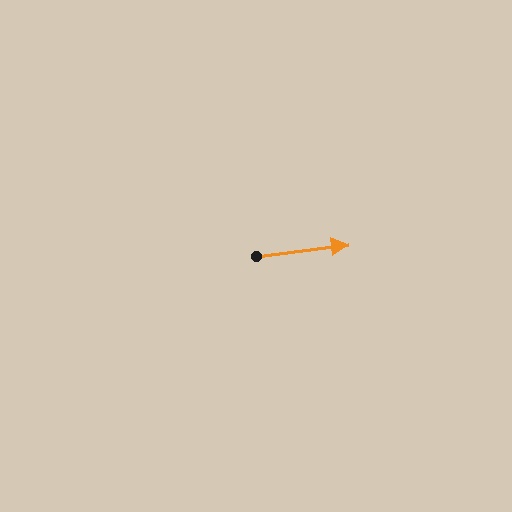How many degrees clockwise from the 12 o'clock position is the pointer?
Approximately 83 degrees.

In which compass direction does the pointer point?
East.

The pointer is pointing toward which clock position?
Roughly 3 o'clock.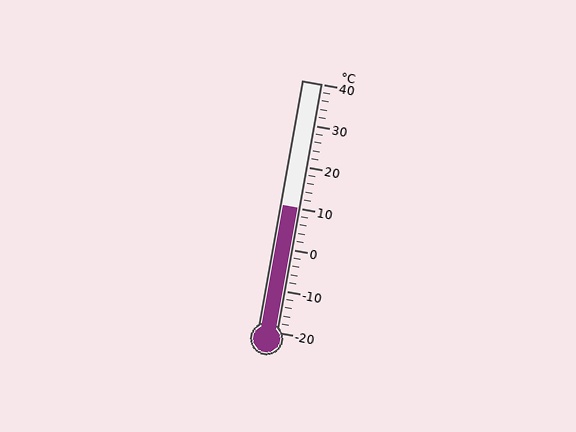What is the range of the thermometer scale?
The thermometer scale ranges from -20°C to 40°C.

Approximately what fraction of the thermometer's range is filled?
The thermometer is filled to approximately 50% of its range.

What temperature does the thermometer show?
The thermometer shows approximately 10°C.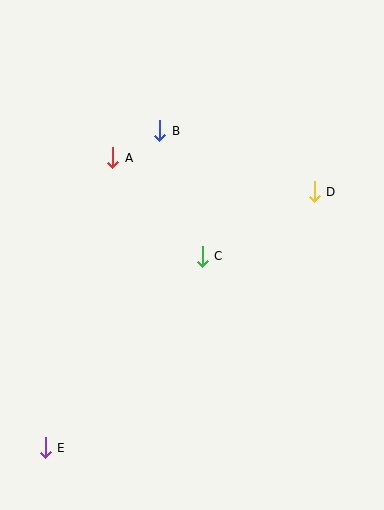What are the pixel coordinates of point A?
Point A is at (113, 158).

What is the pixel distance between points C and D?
The distance between C and D is 129 pixels.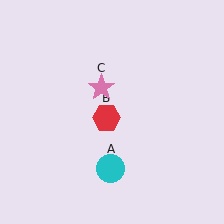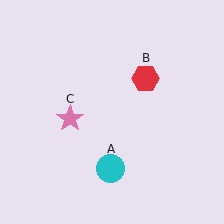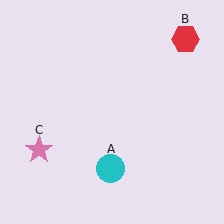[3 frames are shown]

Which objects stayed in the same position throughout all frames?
Cyan circle (object A) remained stationary.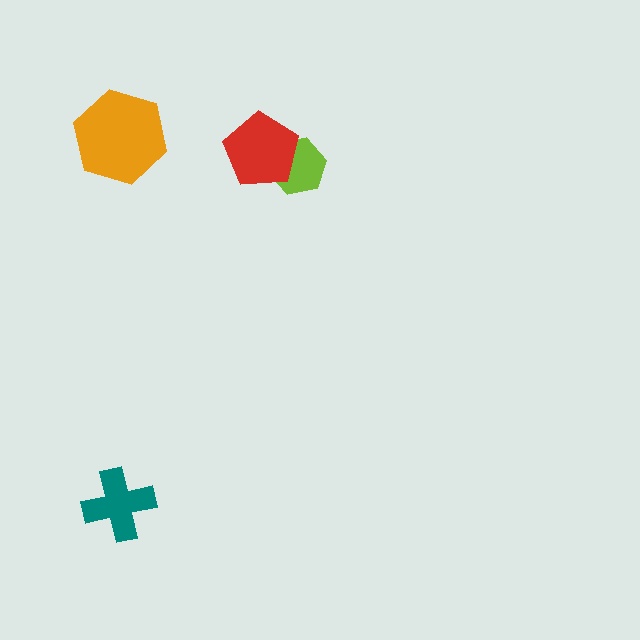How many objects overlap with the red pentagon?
1 object overlaps with the red pentagon.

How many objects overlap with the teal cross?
0 objects overlap with the teal cross.